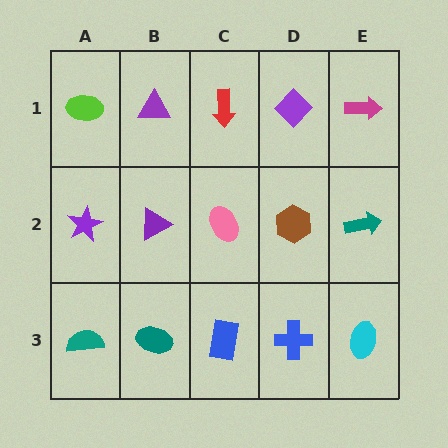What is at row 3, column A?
A teal semicircle.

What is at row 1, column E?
A magenta arrow.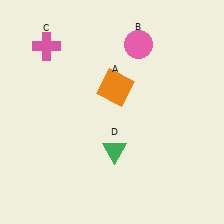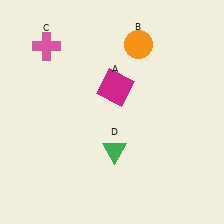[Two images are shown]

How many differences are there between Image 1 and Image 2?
There are 2 differences between the two images.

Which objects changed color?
A changed from orange to magenta. B changed from pink to orange.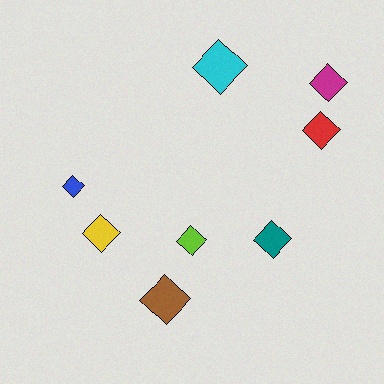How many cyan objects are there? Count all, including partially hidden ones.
There is 1 cyan object.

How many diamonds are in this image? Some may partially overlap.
There are 8 diamonds.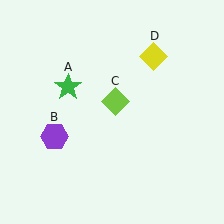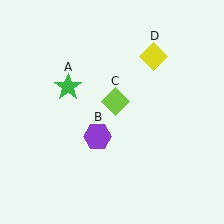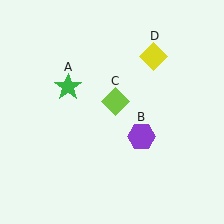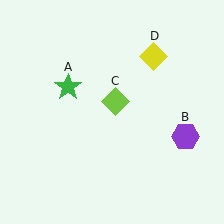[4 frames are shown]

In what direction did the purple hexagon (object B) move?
The purple hexagon (object B) moved right.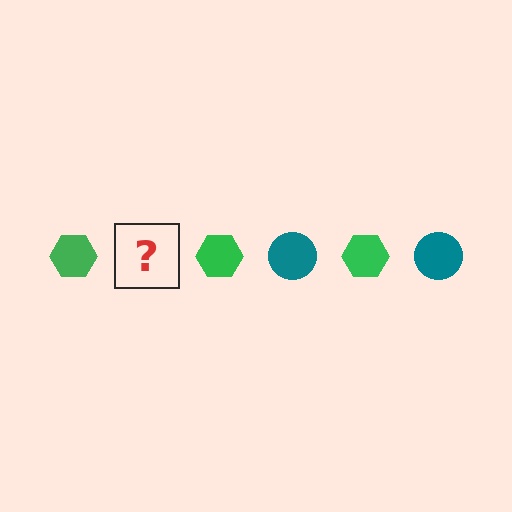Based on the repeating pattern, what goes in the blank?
The blank should be a teal circle.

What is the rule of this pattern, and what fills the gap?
The rule is that the pattern alternates between green hexagon and teal circle. The gap should be filled with a teal circle.